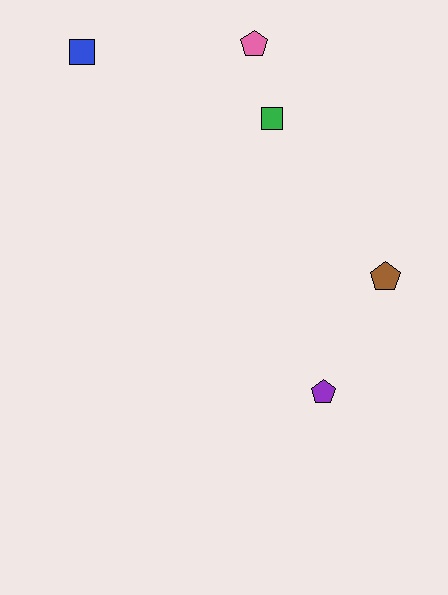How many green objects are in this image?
There is 1 green object.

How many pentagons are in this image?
There are 3 pentagons.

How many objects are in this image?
There are 5 objects.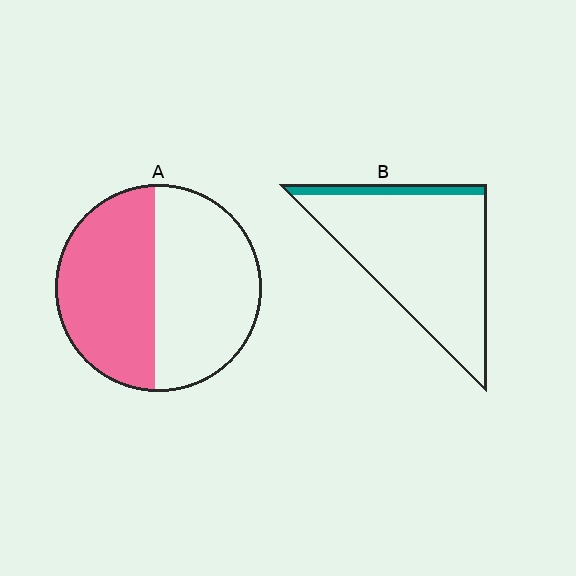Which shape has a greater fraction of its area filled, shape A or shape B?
Shape A.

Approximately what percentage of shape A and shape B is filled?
A is approximately 50% and B is approximately 10%.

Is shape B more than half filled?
No.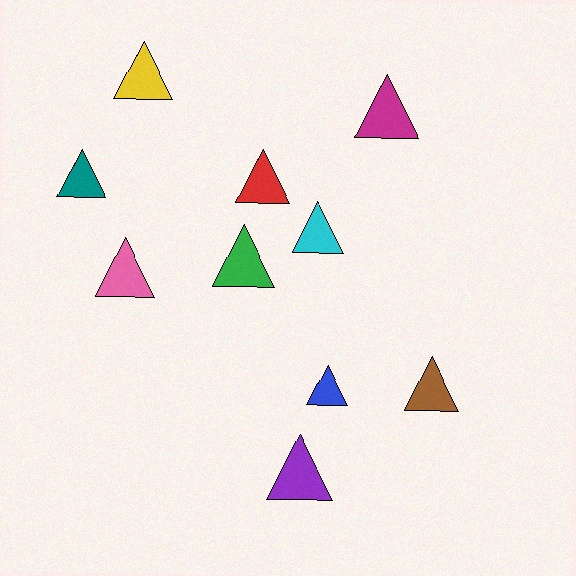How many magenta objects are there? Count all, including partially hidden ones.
There is 1 magenta object.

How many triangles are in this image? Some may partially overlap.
There are 10 triangles.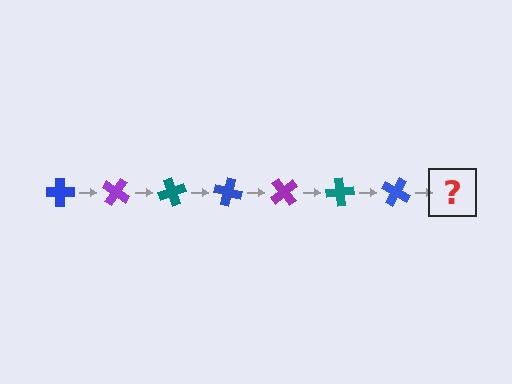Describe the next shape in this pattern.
It should be a purple cross, rotated 245 degrees from the start.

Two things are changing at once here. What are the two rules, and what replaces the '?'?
The two rules are that it rotates 35 degrees each step and the color cycles through blue, purple, and teal. The '?' should be a purple cross, rotated 245 degrees from the start.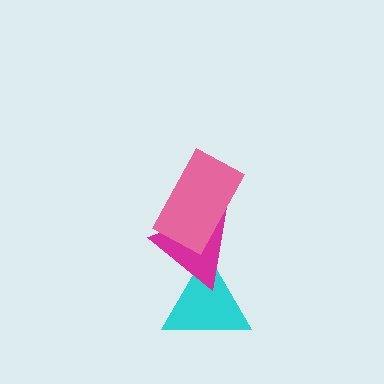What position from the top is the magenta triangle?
The magenta triangle is 2nd from the top.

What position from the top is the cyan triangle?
The cyan triangle is 3rd from the top.